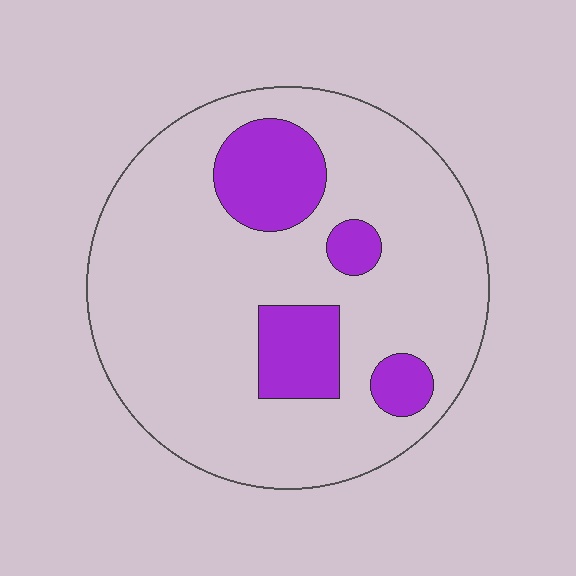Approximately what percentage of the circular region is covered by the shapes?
Approximately 20%.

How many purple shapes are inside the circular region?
4.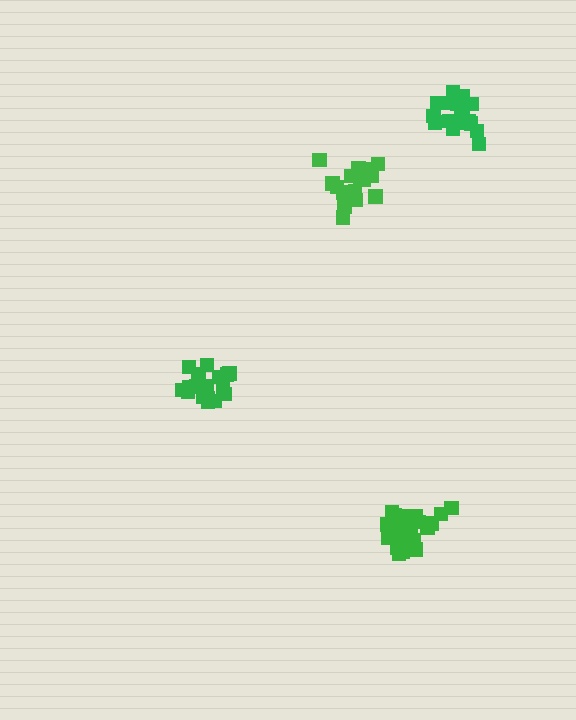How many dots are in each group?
Group 1: 19 dots, Group 2: 18 dots, Group 3: 19 dots, Group 4: 20 dots (76 total).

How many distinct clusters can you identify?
There are 4 distinct clusters.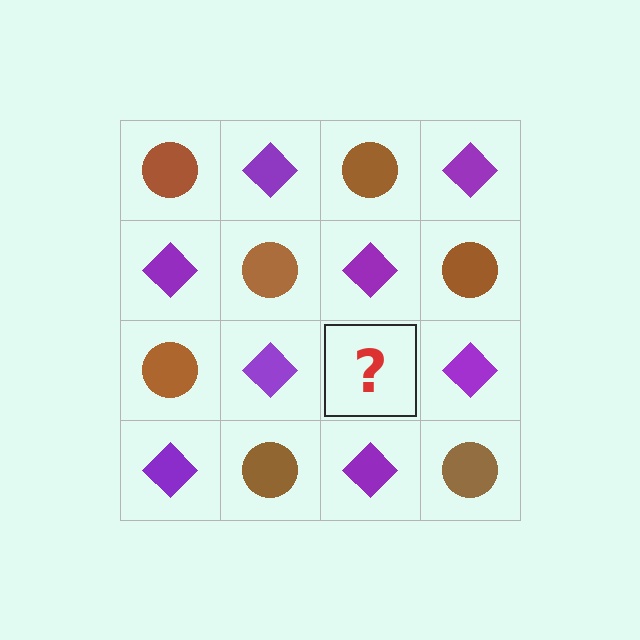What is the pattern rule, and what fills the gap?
The rule is that it alternates brown circle and purple diamond in a checkerboard pattern. The gap should be filled with a brown circle.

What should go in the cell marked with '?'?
The missing cell should contain a brown circle.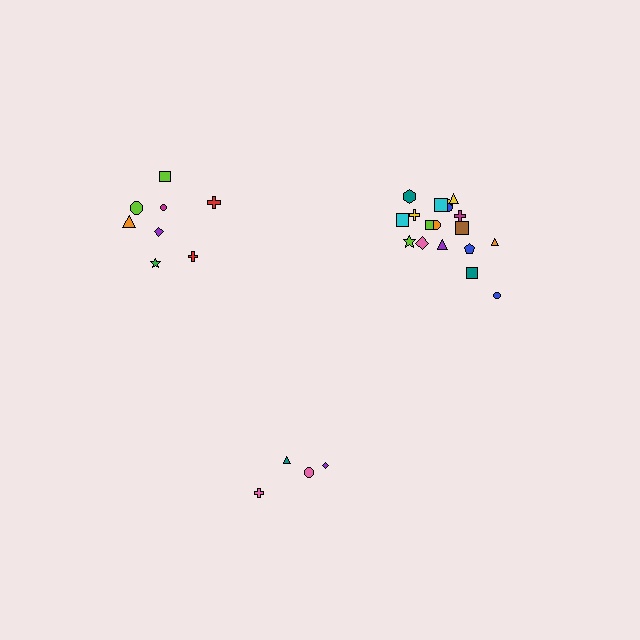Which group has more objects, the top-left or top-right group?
The top-right group.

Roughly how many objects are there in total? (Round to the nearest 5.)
Roughly 30 objects in total.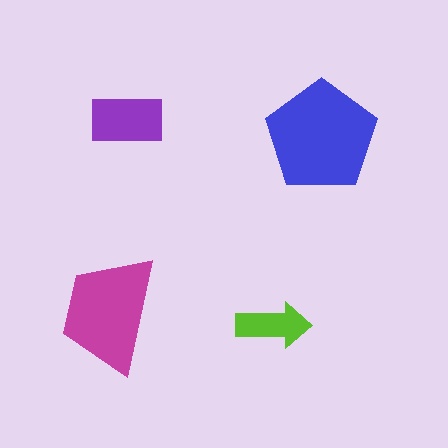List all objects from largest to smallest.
The blue pentagon, the magenta trapezoid, the purple rectangle, the lime arrow.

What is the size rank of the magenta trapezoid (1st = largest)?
2nd.